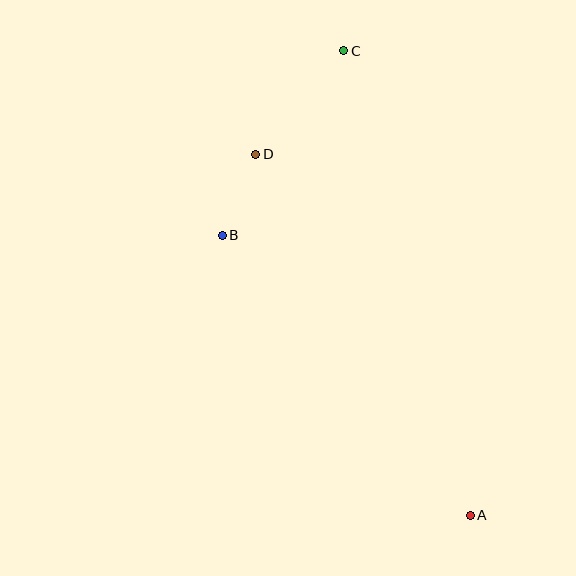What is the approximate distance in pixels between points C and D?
The distance between C and D is approximately 136 pixels.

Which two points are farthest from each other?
Points A and C are farthest from each other.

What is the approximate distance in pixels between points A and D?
The distance between A and D is approximately 420 pixels.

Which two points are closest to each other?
Points B and D are closest to each other.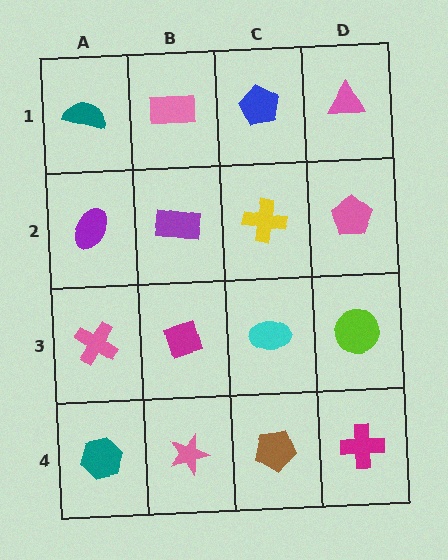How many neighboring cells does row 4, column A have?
2.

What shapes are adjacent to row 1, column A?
A purple ellipse (row 2, column A), a pink rectangle (row 1, column B).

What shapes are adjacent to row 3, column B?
A purple rectangle (row 2, column B), a pink star (row 4, column B), a pink cross (row 3, column A), a cyan ellipse (row 3, column C).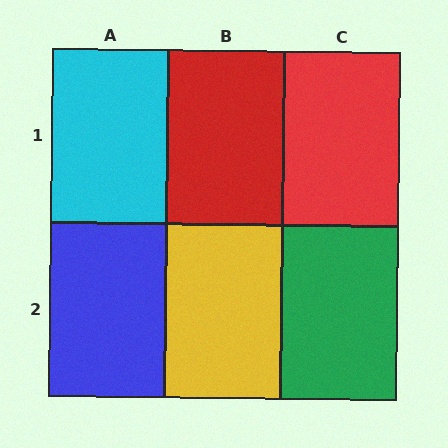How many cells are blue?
1 cell is blue.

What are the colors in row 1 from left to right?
Cyan, red, red.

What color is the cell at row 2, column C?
Green.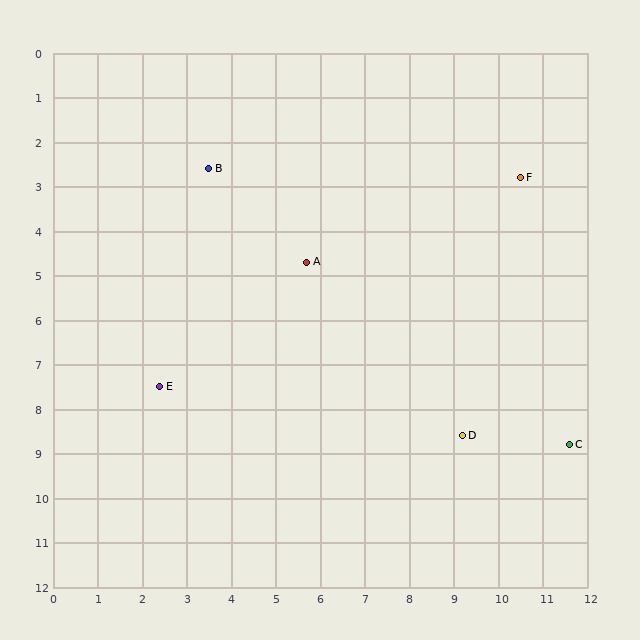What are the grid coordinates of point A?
Point A is at approximately (5.7, 4.7).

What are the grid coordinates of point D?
Point D is at approximately (9.2, 8.6).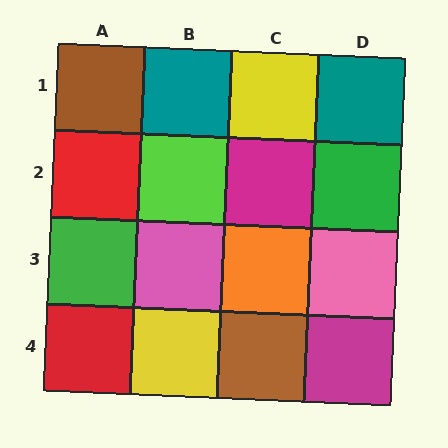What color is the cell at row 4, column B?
Yellow.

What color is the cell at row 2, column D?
Green.